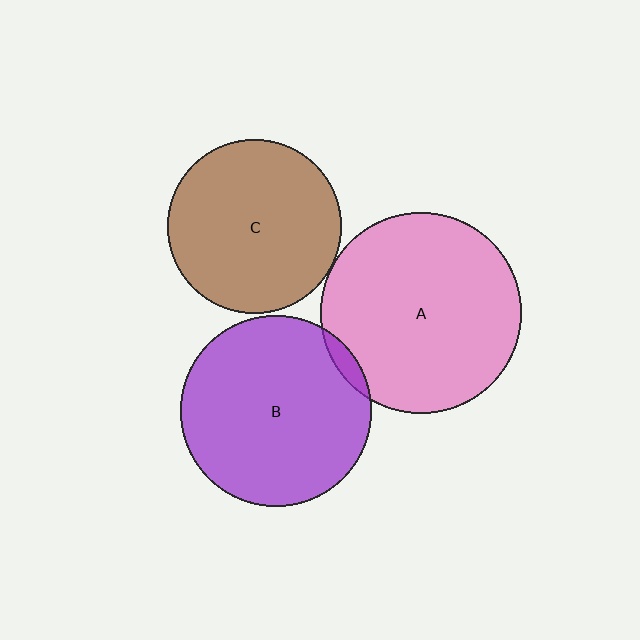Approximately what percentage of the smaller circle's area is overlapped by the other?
Approximately 5%.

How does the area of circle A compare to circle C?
Approximately 1.3 times.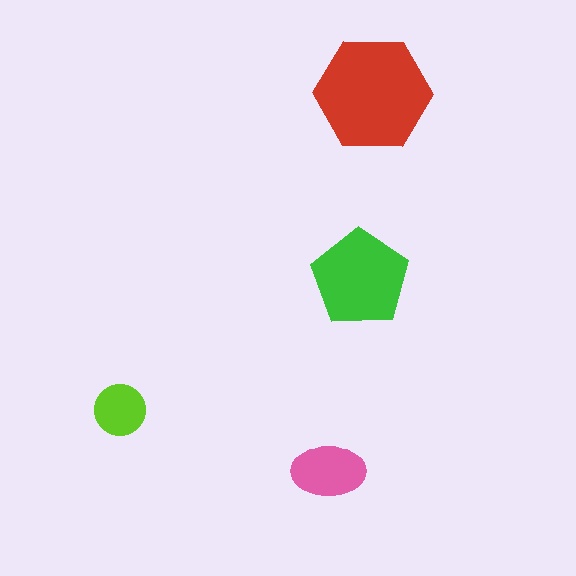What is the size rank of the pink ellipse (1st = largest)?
3rd.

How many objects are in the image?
There are 4 objects in the image.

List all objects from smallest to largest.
The lime circle, the pink ellipse, the green pentagon, the red hexagon.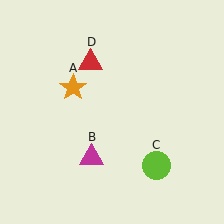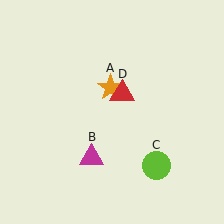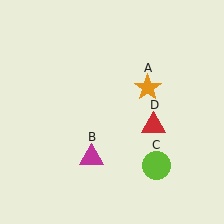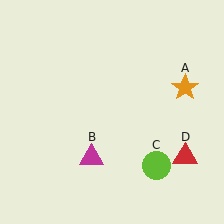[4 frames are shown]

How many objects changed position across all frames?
2 objects changed position: orange star (object A), red triangle (object D).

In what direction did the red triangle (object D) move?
The red triangle (object D) moved down and to the right.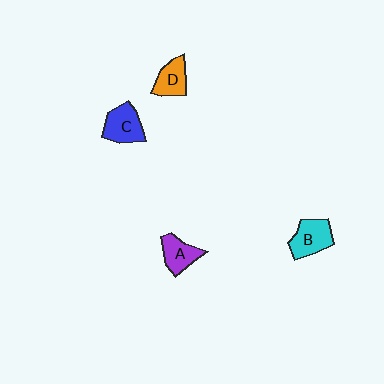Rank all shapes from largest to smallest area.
From largest to smallest: B (cyan), C (blue), A (purple), D (orange).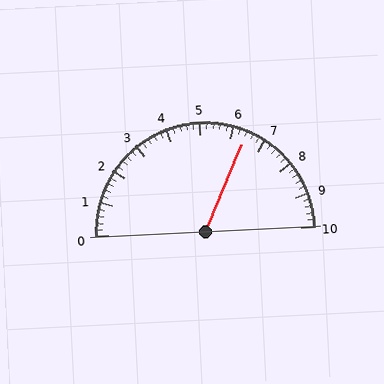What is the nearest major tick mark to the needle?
The nearest major tick mark is 6.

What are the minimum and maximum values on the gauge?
The gauge ranges from 0 to 10.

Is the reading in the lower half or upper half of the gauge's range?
The reading is in the upper half of the range (0 to 10).